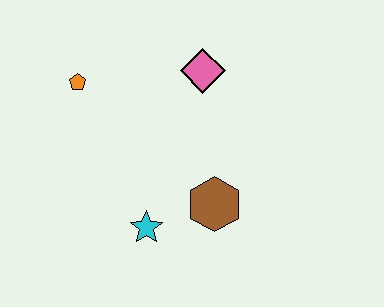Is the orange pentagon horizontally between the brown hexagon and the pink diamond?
No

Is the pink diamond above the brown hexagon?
Yes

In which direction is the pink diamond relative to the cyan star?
The pink diamond is above the cyan star.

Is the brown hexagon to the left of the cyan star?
No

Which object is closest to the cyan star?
The brown hexagon is closest to the cyan star.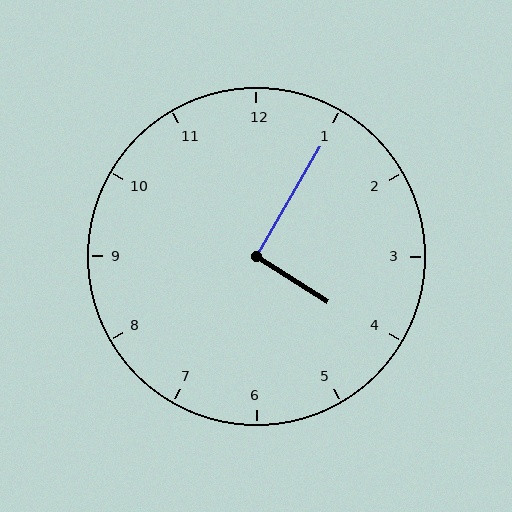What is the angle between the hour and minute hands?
Approximately 92 degrees.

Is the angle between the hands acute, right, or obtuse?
It is right.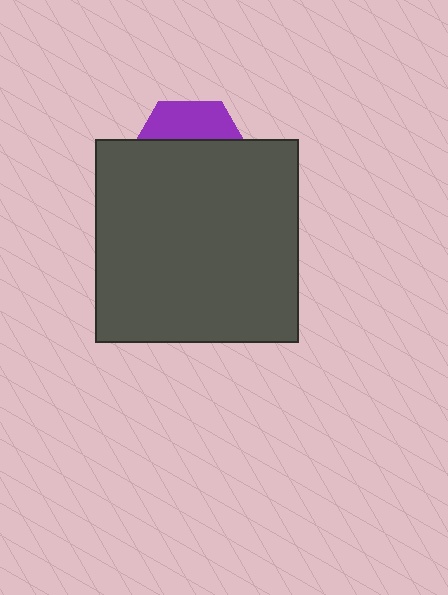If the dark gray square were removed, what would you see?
You would see the complete purple hexagon.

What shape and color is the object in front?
The object in front is a dark gray square.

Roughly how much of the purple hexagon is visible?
A small part of it is visible (roughly 32%).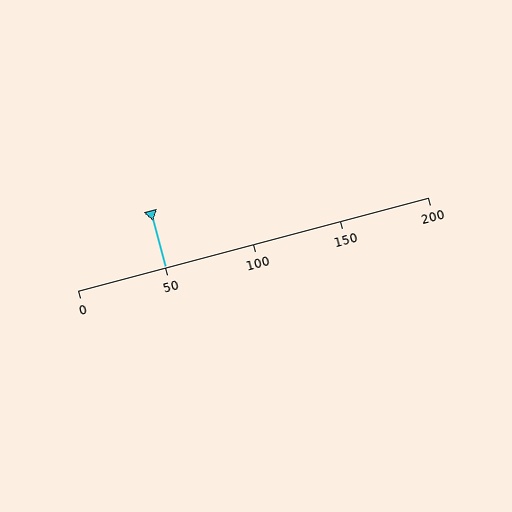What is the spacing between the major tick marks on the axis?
The major ticks are spaced 50 apart.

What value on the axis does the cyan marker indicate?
The marker indicates approximately 50.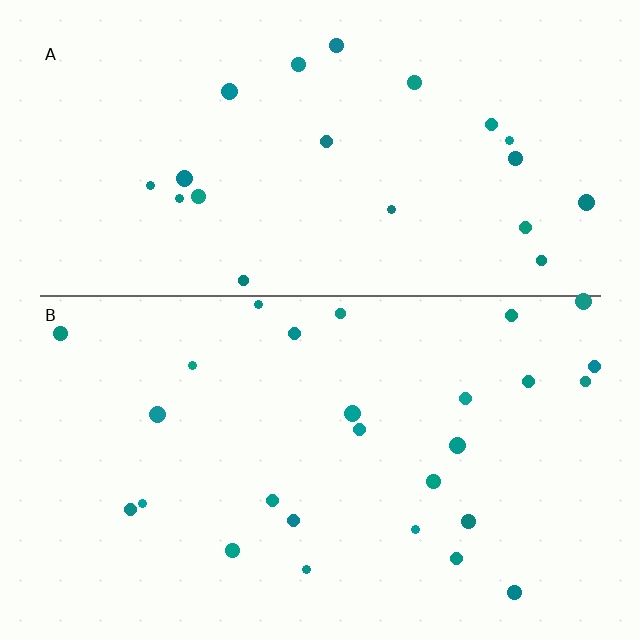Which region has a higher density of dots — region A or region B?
B (the bottom).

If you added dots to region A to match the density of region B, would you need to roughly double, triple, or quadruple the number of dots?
Approximately double.